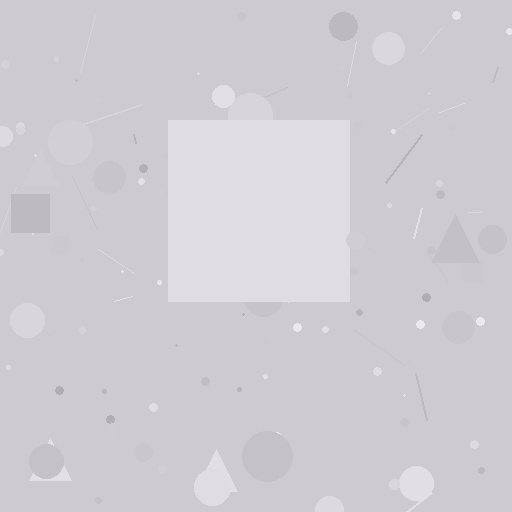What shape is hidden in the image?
A square is hidden in the image.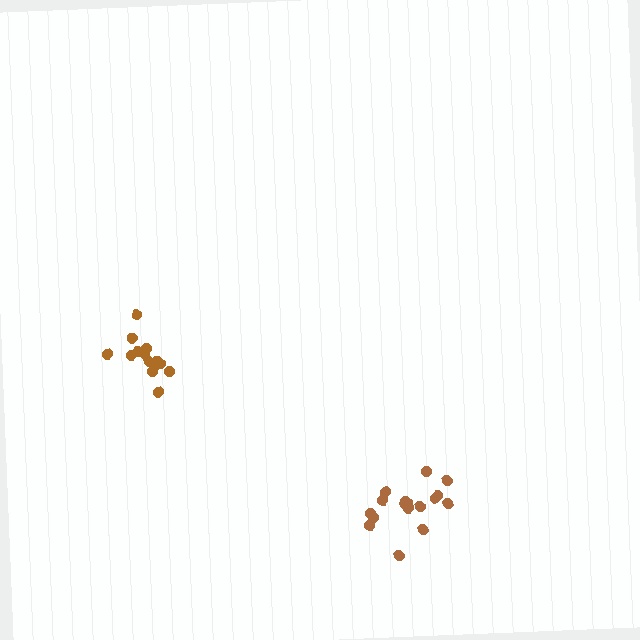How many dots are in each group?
Group 1: 14 dots, Group 2: 17 dots (31 total).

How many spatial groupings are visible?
There are 2 spatial groupings.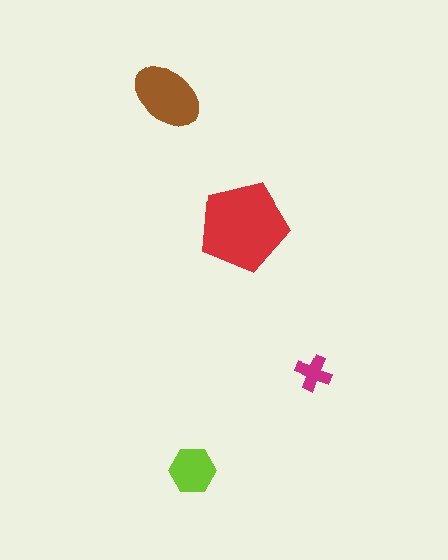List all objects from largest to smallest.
The red pentagon, the brown ellipse, the lime hexagon, the magenta cross.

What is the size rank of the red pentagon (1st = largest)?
1st.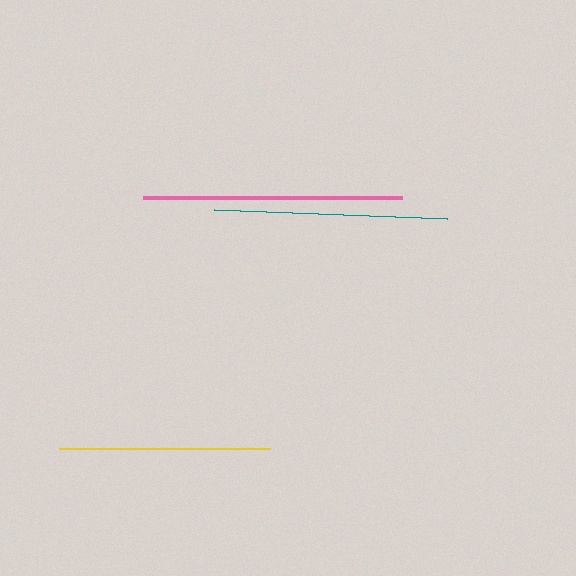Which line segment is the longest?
The pink line is the longest at approximately 259 pixels.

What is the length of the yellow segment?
The yellow segment is approximately 211 pixels long.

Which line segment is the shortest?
The yellow line is the shortest at approximately 211 pixels.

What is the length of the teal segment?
The teal segment is approximately 234 pixels long.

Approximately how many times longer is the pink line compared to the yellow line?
The pink line is approximately 1.2 times the length of the yellow line.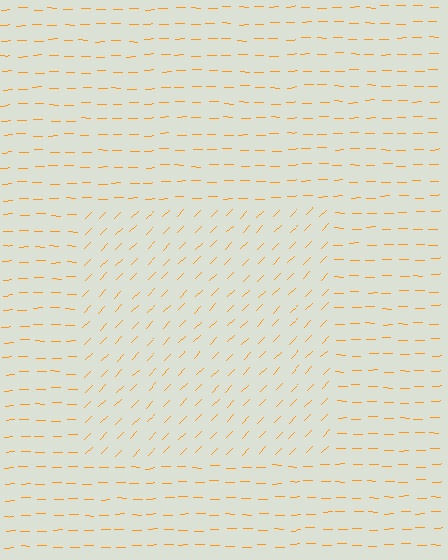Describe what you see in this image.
The image is filled with small orange line segments. A rectangle region in the image has lines oriented differently from the surrounding lines, creating a visible texture boundary.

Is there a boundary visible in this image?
Yes, there is a texture boundary formed by a change in line orientation.